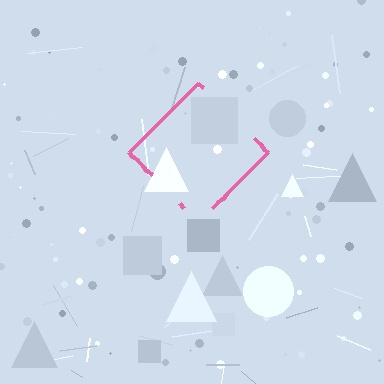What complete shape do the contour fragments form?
The contour fragments form a diamond.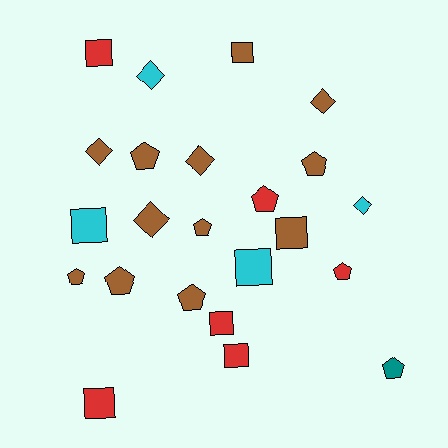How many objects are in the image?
There are 23 objects.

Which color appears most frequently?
Brown, with 12 objects.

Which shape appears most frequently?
Pentagon, with 9 objects.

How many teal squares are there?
There are no teal squares.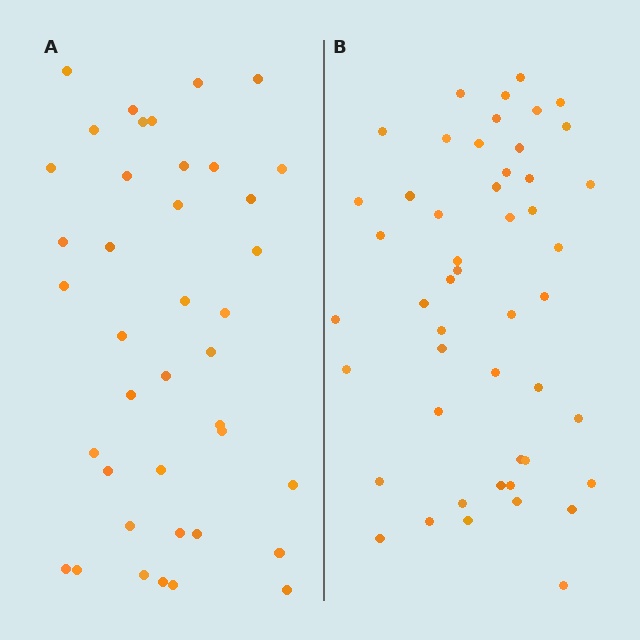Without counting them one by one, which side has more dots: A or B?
Region B (the right region) has more dots.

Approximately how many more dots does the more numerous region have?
Region B has roughly 8 or so more dots than region A.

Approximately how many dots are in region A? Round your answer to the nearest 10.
About 40 dots.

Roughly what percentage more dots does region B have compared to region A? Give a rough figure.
About 20% more.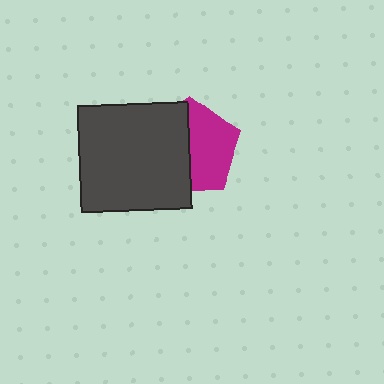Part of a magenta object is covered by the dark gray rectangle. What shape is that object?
It is a pentagon.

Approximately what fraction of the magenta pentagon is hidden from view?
Roughly 48% of the magenta pentagon is hidden behind the dark gray rectangle.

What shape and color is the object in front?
The object in front is a dark gray rectangle.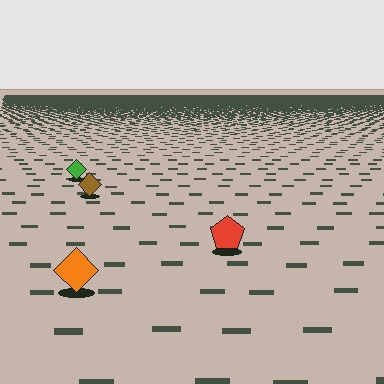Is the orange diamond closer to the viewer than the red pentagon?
Yes. The orange diamond is closer — you can tell from the texture gradient: the ground texture is coarser near it.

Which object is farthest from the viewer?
The green diamond is farthest from the viewer. It appears smaller and the ground texture around it is denser.